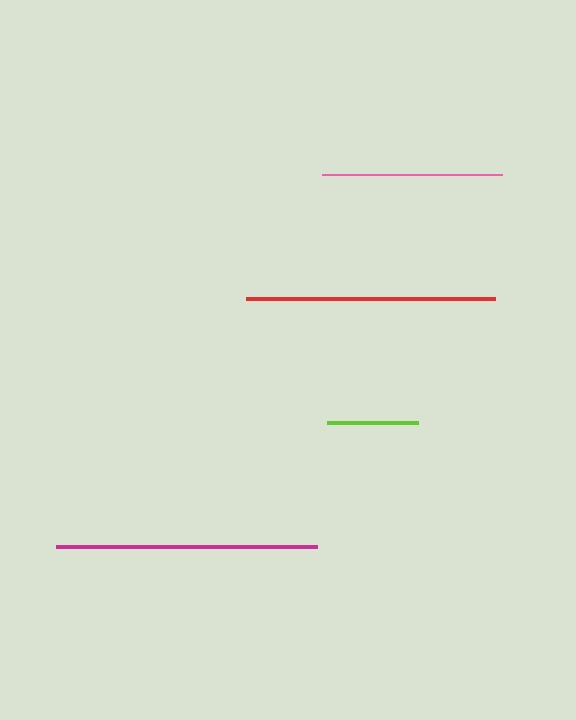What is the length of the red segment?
The red segment is approximately 249 pixels long.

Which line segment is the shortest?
The lime line is the shortest at approximately 91 pixels.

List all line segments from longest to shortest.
From longest to shortest: magenta, red, pink, lime.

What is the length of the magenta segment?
The magenta segment is approximately 261 pixels long.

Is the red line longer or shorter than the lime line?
The red line is longer than the lime line.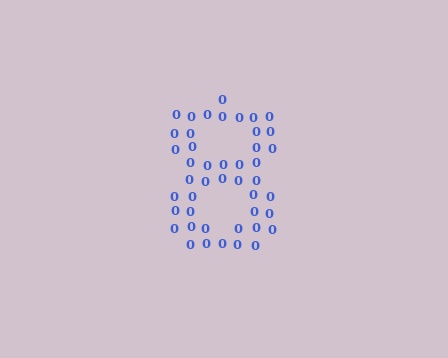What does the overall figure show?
The overall figure shows the digit 8.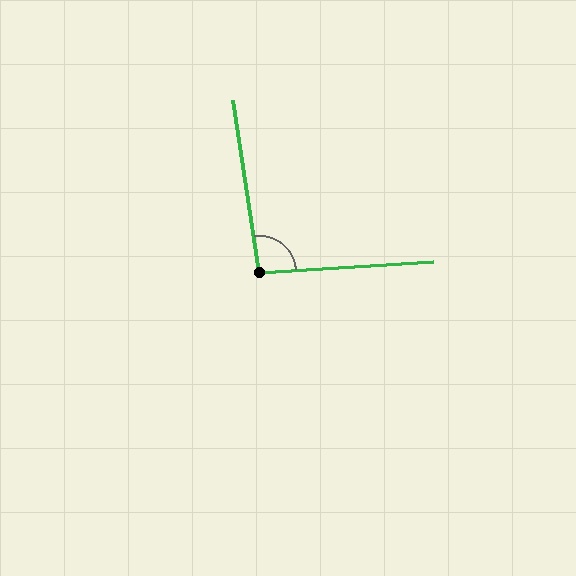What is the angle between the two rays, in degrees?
Approximately 95 degrees.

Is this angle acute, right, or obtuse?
It is approximately a right angle.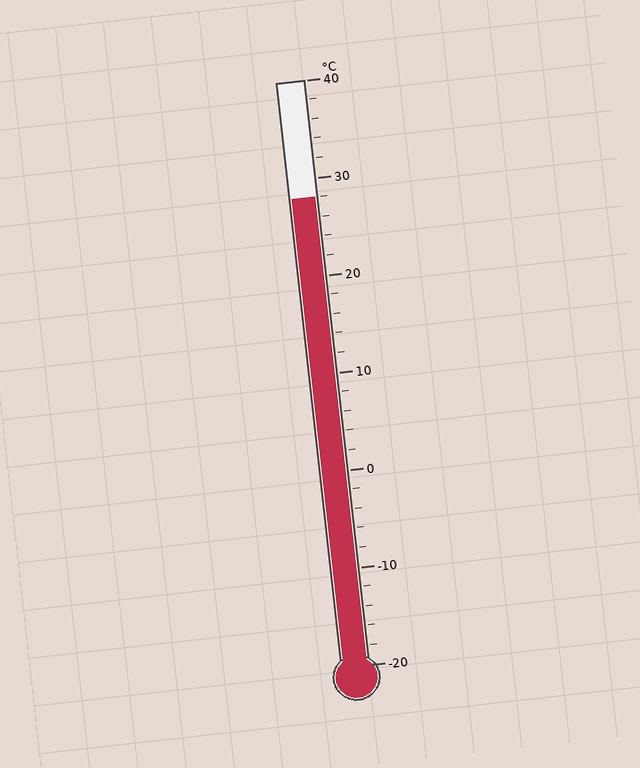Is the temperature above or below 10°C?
The temperature is above 10°C.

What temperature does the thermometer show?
The thermometer shows approximately 28°C.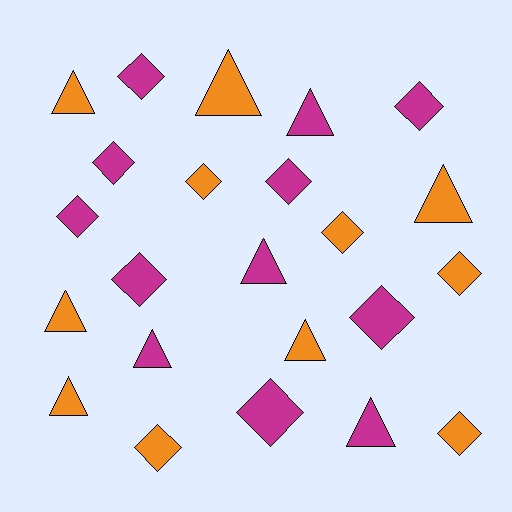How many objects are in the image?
There are 23 objects.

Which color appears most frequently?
Magenta, with 12 objects.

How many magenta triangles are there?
There are 4 magenta triangles.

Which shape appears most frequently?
Diamond, with 13 objects.